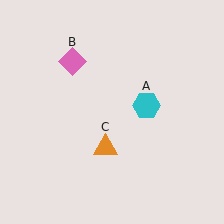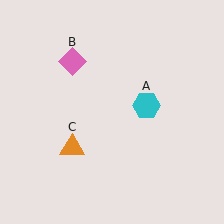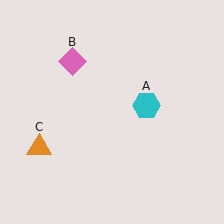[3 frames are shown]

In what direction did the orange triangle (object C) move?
The orange triangle (object C) moved left.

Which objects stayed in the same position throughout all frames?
Cyan hexagon (object A) and pink diamond (object B) remained stationary.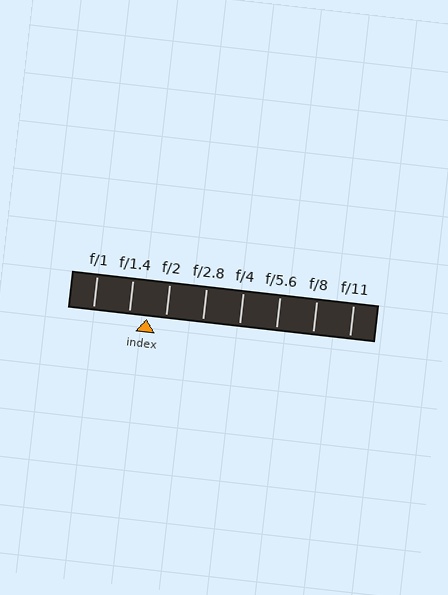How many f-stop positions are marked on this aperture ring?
There are 8 f-stop positions marked.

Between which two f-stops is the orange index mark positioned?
The index mark is between f/1.4 and f/2.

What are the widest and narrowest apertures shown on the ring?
The widest aperture shown is f/1 and the narrowest is f/11.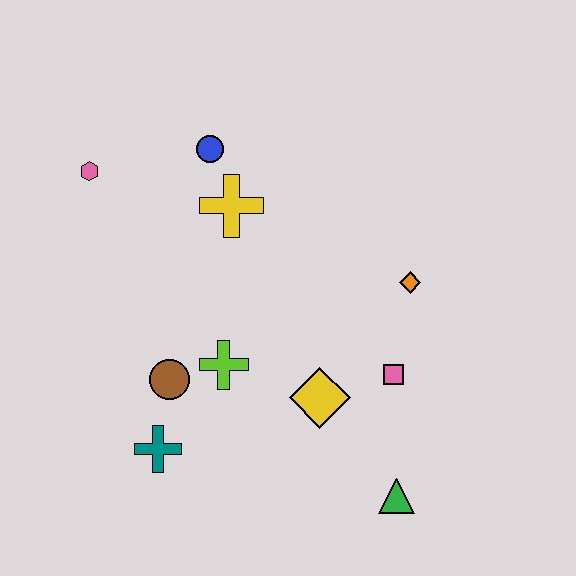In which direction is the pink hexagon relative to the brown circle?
The pink hexagon is above the brown circle.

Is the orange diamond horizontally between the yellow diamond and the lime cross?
No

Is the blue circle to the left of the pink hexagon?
No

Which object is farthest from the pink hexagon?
The green triangle is farthest from the pink hexagon.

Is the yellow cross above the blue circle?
No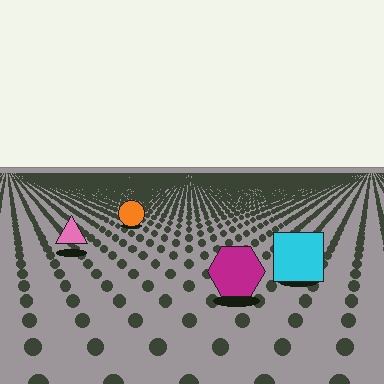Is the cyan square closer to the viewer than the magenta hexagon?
No. The magenta hexagon is closer — you can tell from the texture gradient: the ground texture is coarser near it.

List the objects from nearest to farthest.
From nearest to farthest: the magenta hexagon, the cyan square, the pink triangle, the orange circle.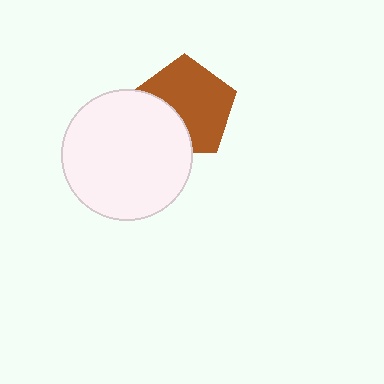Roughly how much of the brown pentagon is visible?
Most of it is visible (roughly 68%).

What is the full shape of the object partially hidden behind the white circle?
The partially hidden object is a brown pentagon.